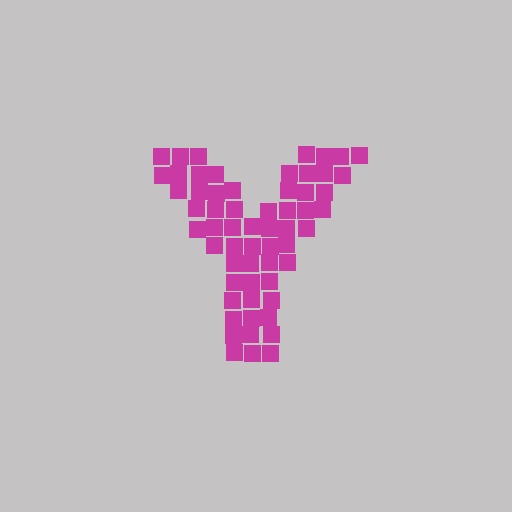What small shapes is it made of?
It is made of small squares.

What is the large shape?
The large shape is the letter Y.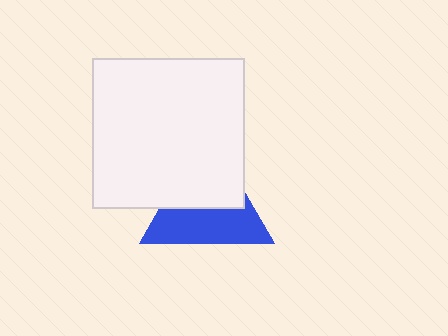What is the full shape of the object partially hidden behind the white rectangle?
The partially hidden object is a blue triangle.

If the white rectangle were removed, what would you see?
You would see the complete blue triangle.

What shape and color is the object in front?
The object in front is a white rectangle.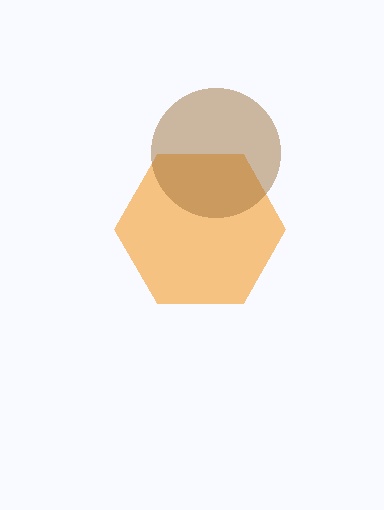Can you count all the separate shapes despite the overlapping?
Yes, there are 2 separate shapes.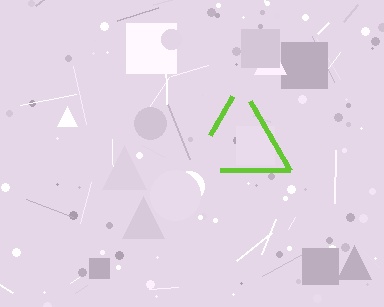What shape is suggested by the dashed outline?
The dashed outline suggests a triangle.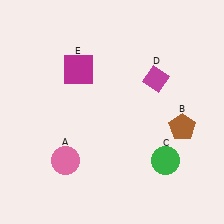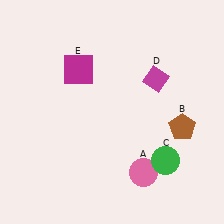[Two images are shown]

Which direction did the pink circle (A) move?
The pink circle (A) moved right.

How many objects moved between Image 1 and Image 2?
1 object moved between the two images.